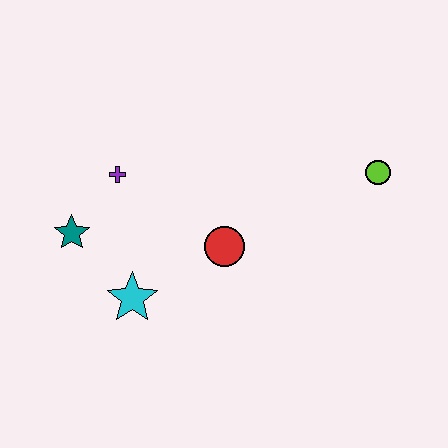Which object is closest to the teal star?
The purple cross is closest to the teal star.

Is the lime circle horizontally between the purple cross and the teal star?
No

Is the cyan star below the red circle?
Yes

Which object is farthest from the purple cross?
The lime circle is farthest from the purple cross.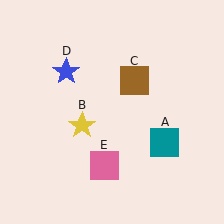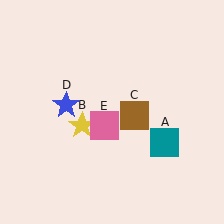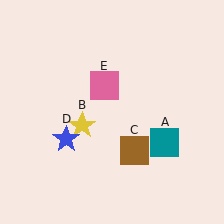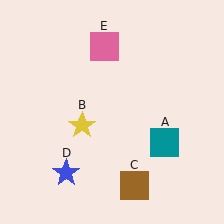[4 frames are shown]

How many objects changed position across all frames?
3 objects changed position: brown square (object C), blue star (object D), pink square (object E).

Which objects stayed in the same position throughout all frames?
Teal square (object A) and yellow star (object B) remained stationary.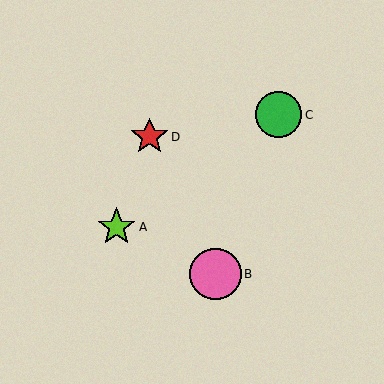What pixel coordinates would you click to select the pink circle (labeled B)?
Click at (215, 274) to select the pink circle B.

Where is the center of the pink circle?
The center of the pink circle is at (215, 274).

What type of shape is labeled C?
Shape C is a green circle.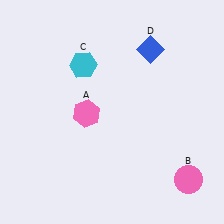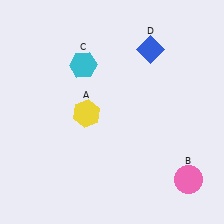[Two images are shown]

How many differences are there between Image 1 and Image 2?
There is 1 difference between the two images.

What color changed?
The hexagon (A) changed from pink in Image 1 to yellow in Image 2.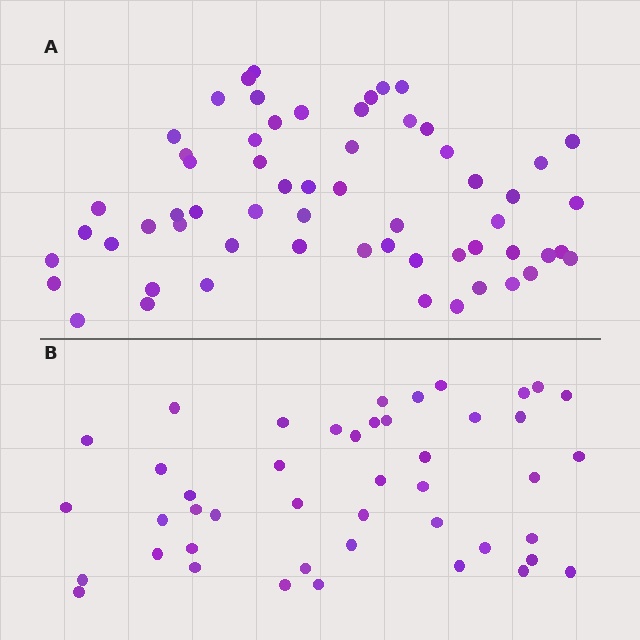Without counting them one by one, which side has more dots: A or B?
Region A (the top region) has more dots.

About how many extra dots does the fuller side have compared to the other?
Region A has approximately 15 more dots than region B.